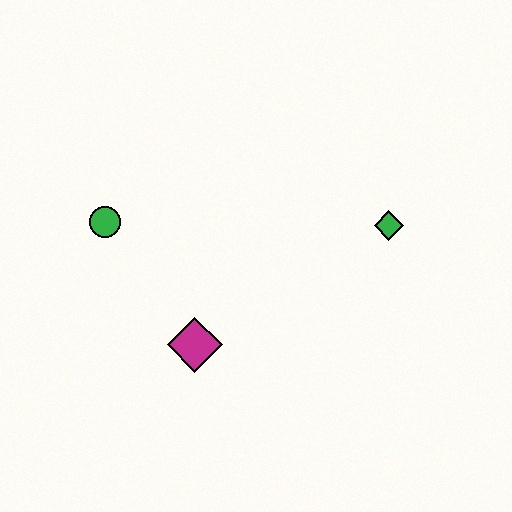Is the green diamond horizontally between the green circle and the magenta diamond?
No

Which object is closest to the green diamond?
The magenta diamond is closest to the green diamond.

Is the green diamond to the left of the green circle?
No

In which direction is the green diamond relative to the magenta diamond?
The green diamond is to the right of the magenta diamond.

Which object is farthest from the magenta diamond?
The green diamond is farthest from the magenta diamond.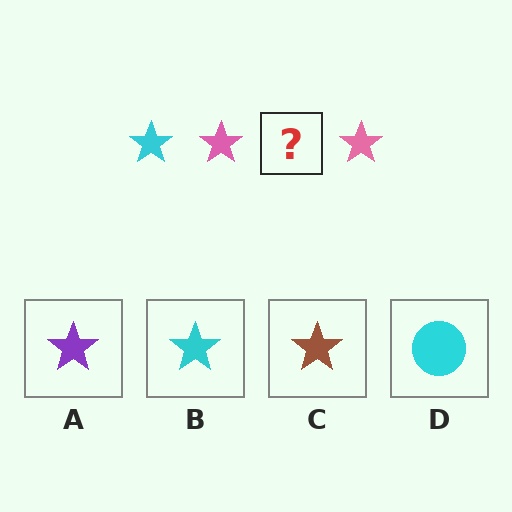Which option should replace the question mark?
Option B.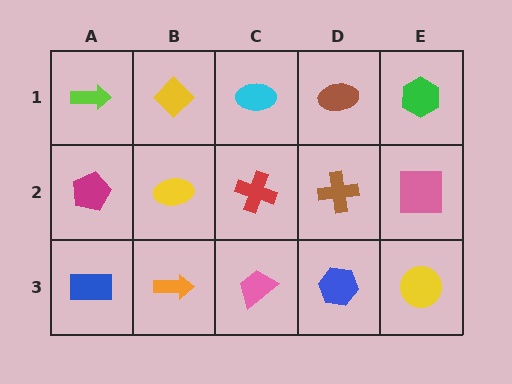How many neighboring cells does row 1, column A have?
2.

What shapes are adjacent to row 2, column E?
A green hexagon (row 1, column E), a yellow circle (row 3, column E), a brown cross (row 2, column D).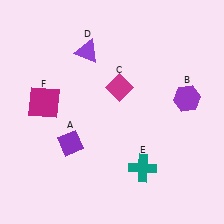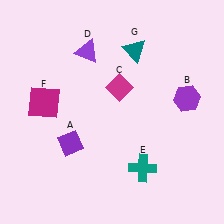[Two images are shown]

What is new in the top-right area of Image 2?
A teal triangle (G) was added in the top-right area of Image 2.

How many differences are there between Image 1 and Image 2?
There is 1 difference between the two images.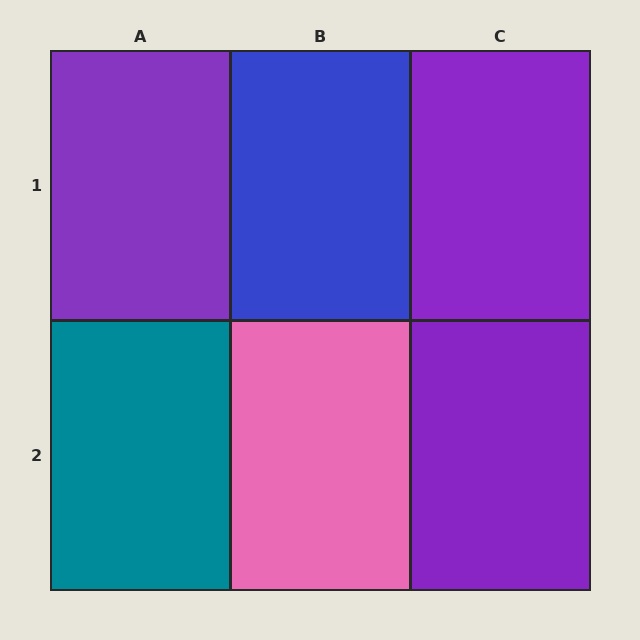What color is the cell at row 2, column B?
Pink.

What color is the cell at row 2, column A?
Teal.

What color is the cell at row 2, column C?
Purple.